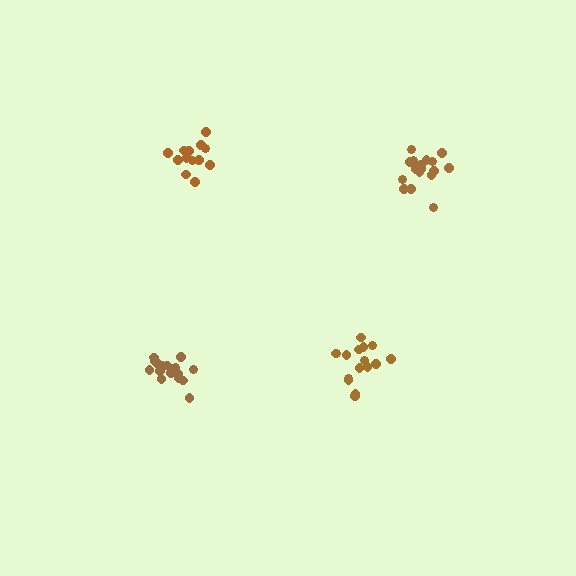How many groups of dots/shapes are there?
There are 4 groups.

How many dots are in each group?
Group 1: 16 dots, Group 2: 16 dots, Group 3: 17 dots, Group 4: 14 dots (63 total).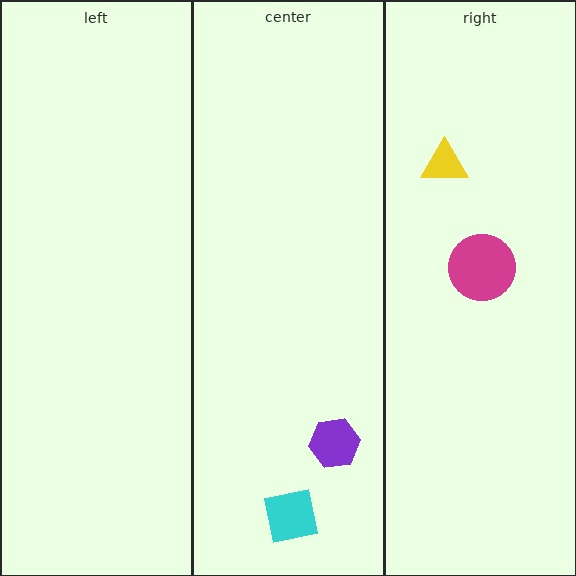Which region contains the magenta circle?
The right region.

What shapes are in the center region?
The cyan square, the purple hexagon.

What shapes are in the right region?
The yellow triangle, the magenta circle.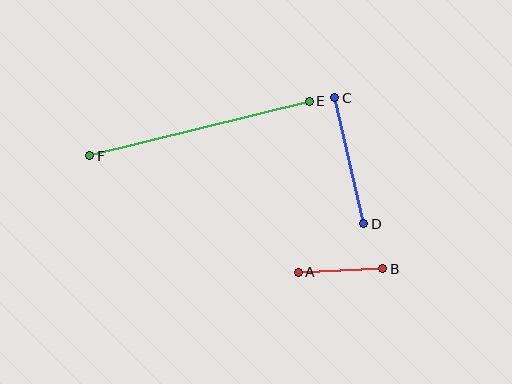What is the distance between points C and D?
The distance is approximately 129 pixels.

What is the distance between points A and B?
The distance is approximately 85 pixels.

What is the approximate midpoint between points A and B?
The midpoint is at approximately (341, 270) pixels.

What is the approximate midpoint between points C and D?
The midpoint is at approximately (349, 161) pixels.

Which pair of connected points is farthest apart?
Points E and F are farthest apart.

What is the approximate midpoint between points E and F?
The midpoint is at approximately (200, 128) pixels.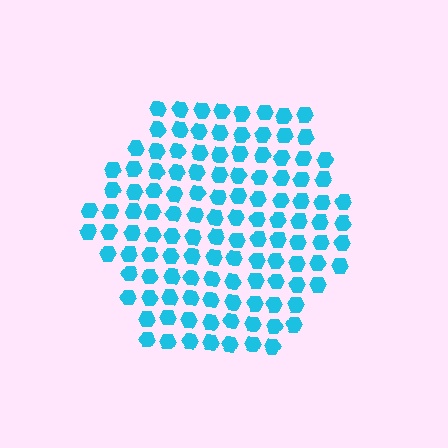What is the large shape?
The large shape is a hexagon.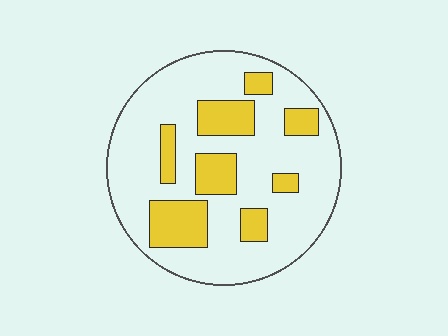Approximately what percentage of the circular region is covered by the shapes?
Approximately 25%.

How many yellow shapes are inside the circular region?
8.